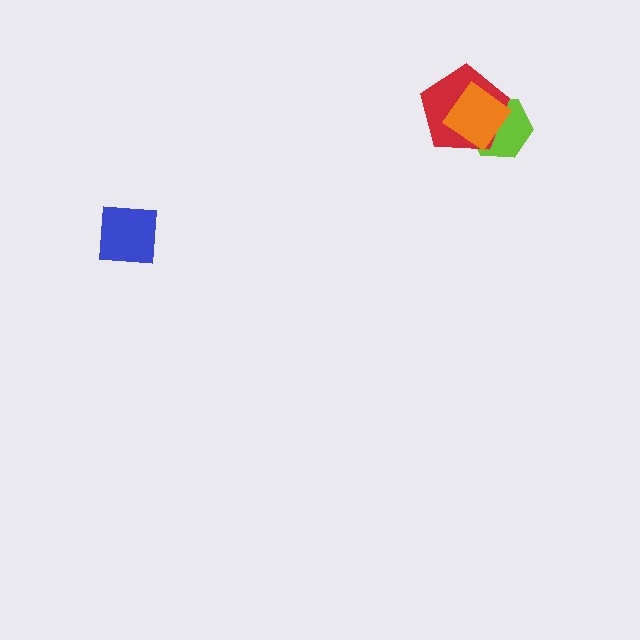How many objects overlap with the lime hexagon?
2 objects overlap with the lime hexagon.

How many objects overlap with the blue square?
0 objects overlap with the blue square.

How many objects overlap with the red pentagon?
2 objects overlap with the red pentagon.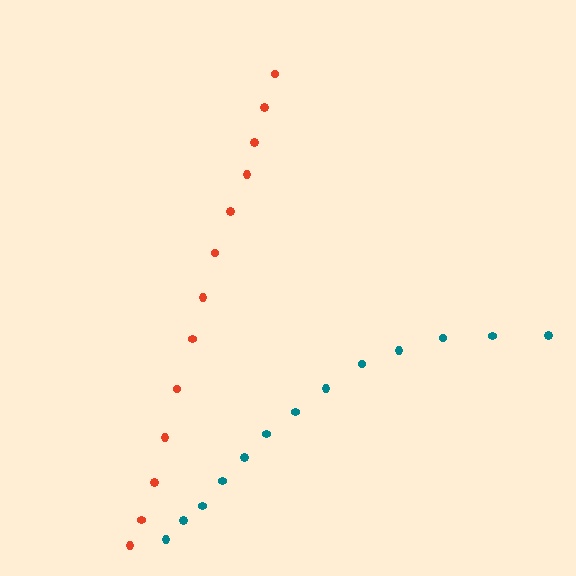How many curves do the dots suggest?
There are 2 distinct paths.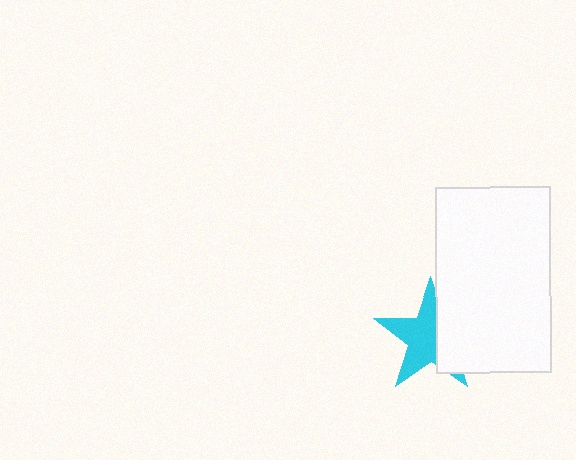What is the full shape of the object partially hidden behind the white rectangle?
The partially hidden object is a cyan star.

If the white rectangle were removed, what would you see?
You would see the complete cyan star.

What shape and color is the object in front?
The object in front is a white rectangle.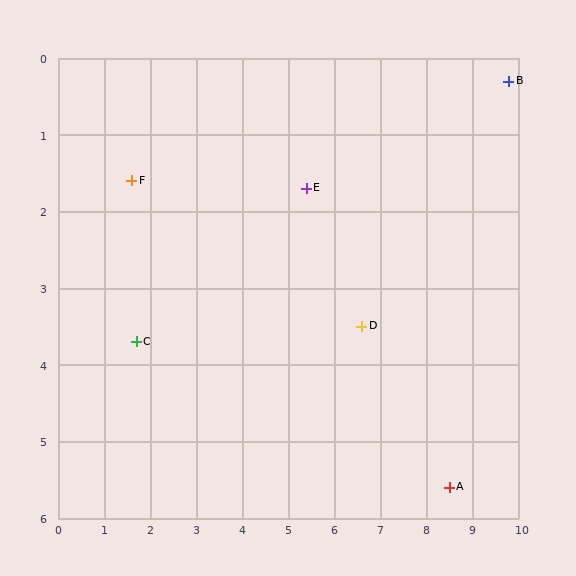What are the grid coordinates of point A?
Point A is at approximately (8.5, 5.6).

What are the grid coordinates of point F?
Point F is at approximately (1.6, 1.6).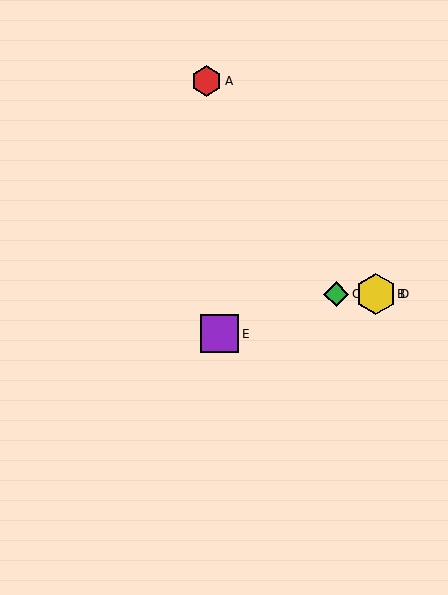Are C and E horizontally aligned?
No, C is at y≈294 and E is at y≈334.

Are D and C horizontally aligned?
Yes, both are at y≈294.